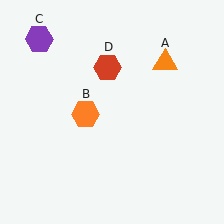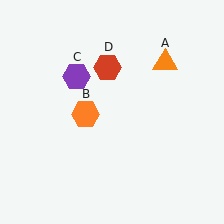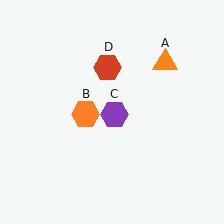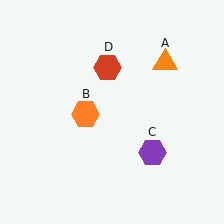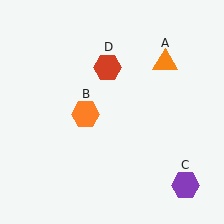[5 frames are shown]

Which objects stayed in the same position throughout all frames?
Orange triangle (object A) and orange hexagon (object B) and red hexagon (object D) remained stationary.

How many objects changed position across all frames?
1 object changed position: purple hexagon (object C).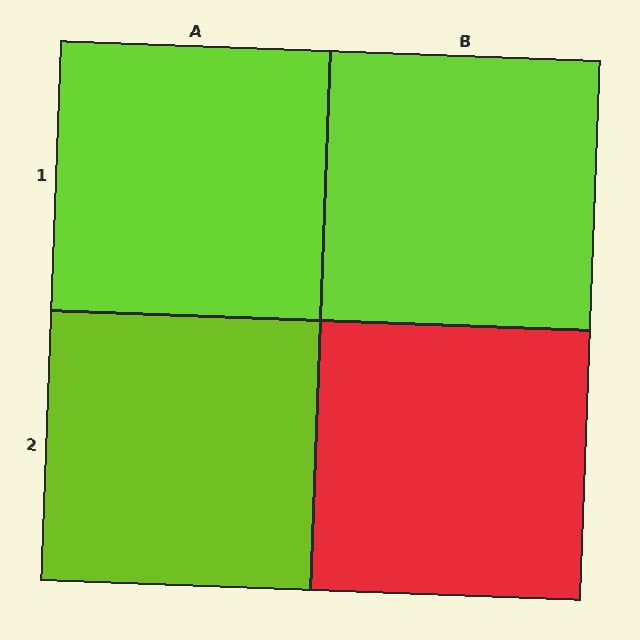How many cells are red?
1 cell is red.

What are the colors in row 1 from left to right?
Lime, lime.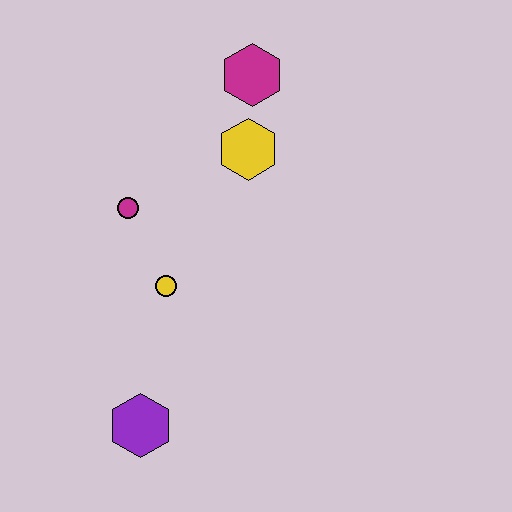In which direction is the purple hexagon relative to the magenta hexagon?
The purple hexagon is below the magenta hexagon.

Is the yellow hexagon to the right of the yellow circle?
Yes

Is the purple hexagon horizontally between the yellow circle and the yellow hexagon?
No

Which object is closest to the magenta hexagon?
The yellow hexagon is closest to the magenta hexagon.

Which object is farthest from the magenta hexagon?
The purple hexagon is farthest from the magenta hexagon.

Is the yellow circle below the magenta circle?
Yes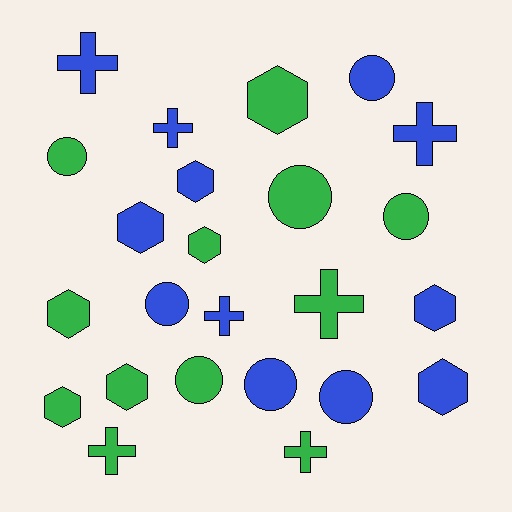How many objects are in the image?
There are 24 objects.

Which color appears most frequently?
Green, with 12 objects.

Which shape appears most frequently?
Hexagon, with 9 objects.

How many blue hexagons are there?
There are 4 blue hexagons.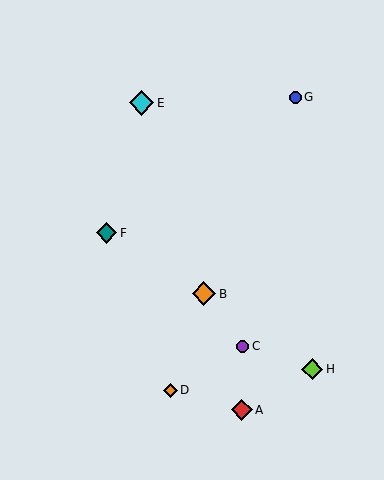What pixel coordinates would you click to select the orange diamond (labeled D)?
Click at (171, 390) to select the orange diamond D.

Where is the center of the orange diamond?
The center of the orange diamond is at (204, 294).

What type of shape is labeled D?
Shape D is an orange diamond.